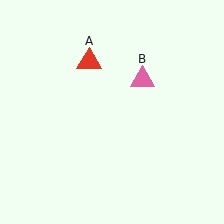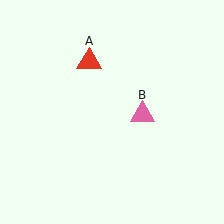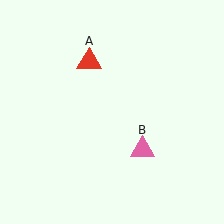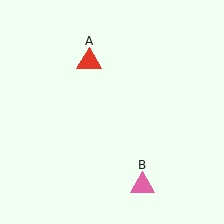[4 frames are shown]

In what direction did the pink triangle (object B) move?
The pink triangle (object B) moved down.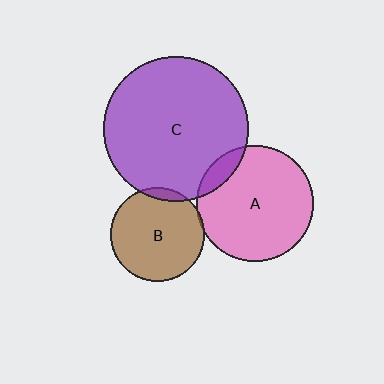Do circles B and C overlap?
Yes.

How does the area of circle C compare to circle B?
Approximately 2.3 times.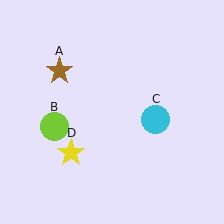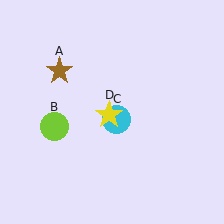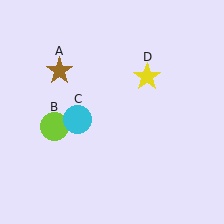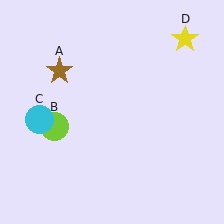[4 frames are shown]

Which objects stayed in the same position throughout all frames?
Brown star (object A) and lime circle (object B) remained stationary.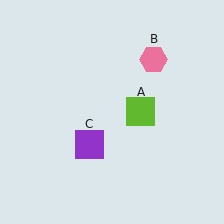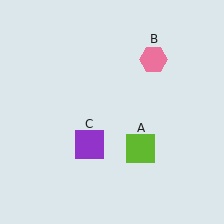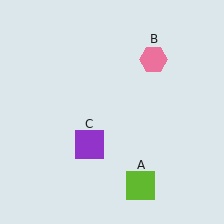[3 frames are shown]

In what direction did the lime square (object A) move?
The lime square (object A) moved down.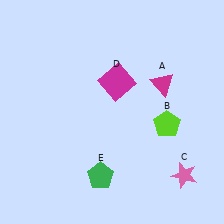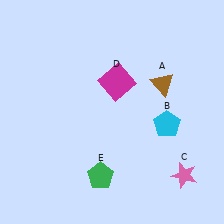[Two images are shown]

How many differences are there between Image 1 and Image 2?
There are 2 differences between the two images.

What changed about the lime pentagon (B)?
In Image 1, B is lime. In Image 2, it changed to cyan.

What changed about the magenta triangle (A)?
In Image 1, A is magenta. In Image 2, it changed to brown.